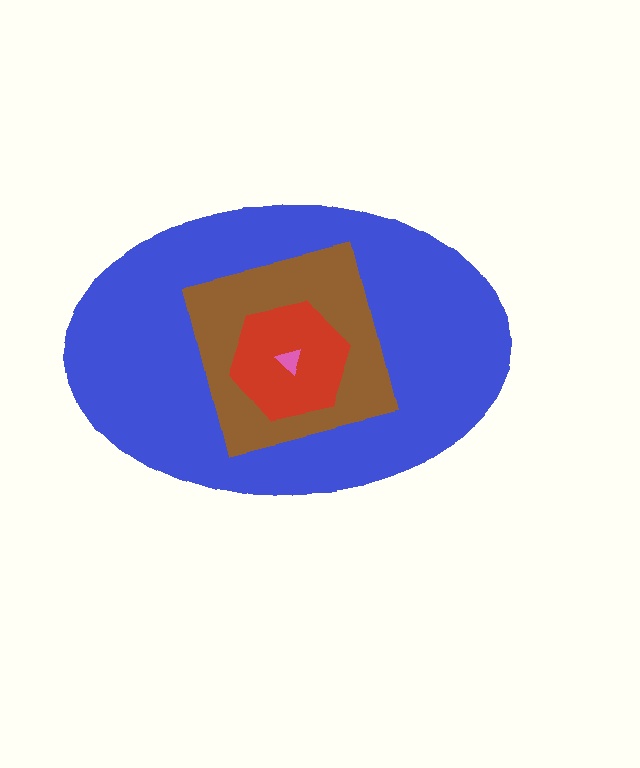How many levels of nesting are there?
4.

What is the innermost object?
The pink triangle.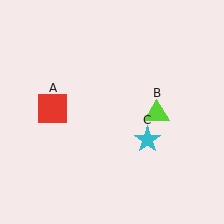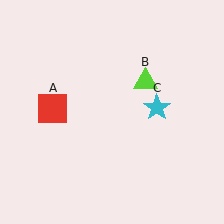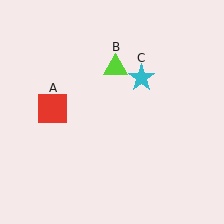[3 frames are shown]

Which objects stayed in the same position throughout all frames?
Red square (object A) remained stationary.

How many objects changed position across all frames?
2 objects changed position: lime triangle (object B), cyan star (object C).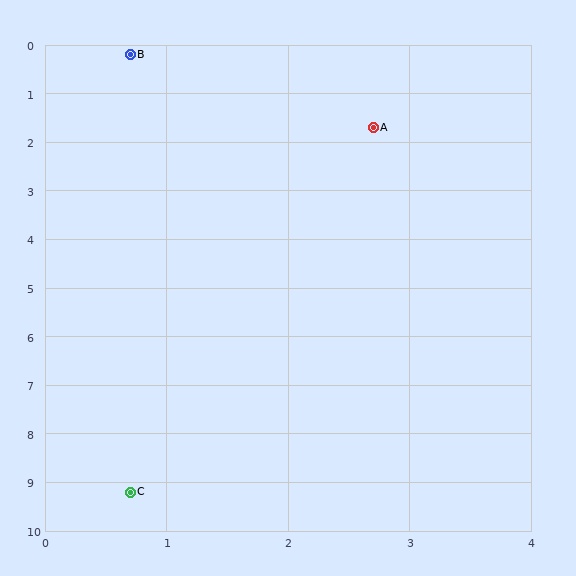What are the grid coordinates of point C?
Point C is at approximately (0.7, 9.2).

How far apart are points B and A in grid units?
Points B and A are about 2.5 grid units apart.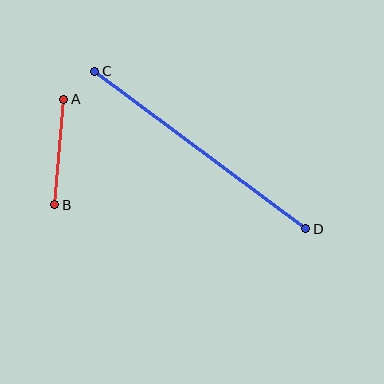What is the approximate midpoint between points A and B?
The midpoint is at approximately (59, 152) pixels.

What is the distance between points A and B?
The distance is approximately 106 pixels.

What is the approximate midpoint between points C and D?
The midpoint is at approximately (200, 150) pixels.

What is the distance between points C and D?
The distance is approximately 263 pixels.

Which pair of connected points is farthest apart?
Points C and D are farthest apart.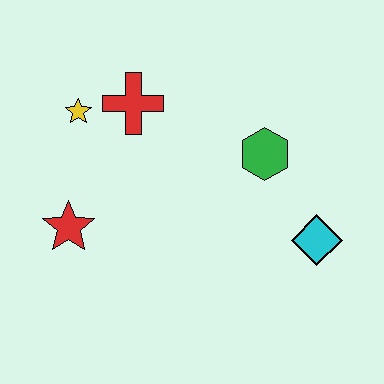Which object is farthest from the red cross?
The cyan diamond is farthest from the red cross.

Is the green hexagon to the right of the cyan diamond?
No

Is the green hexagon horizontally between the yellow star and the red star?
No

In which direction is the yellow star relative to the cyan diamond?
The yellow star is to the left of the cyan diamond.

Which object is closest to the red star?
The yellow star is closest to the red star.